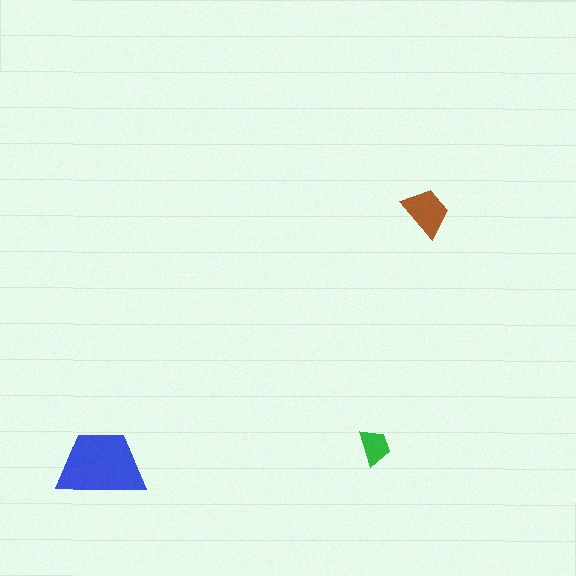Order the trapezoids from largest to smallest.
the blue one, the brown one, the green one.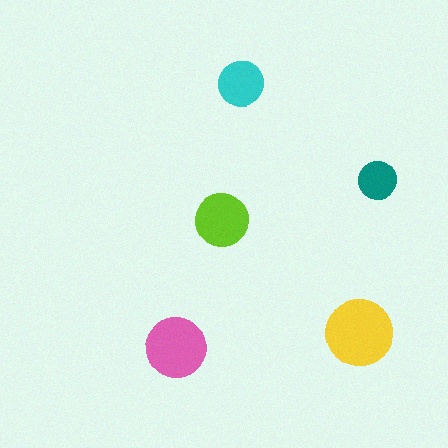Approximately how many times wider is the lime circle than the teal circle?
About 1.5 times wider.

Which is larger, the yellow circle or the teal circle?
The yellow one.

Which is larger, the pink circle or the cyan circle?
The pink one.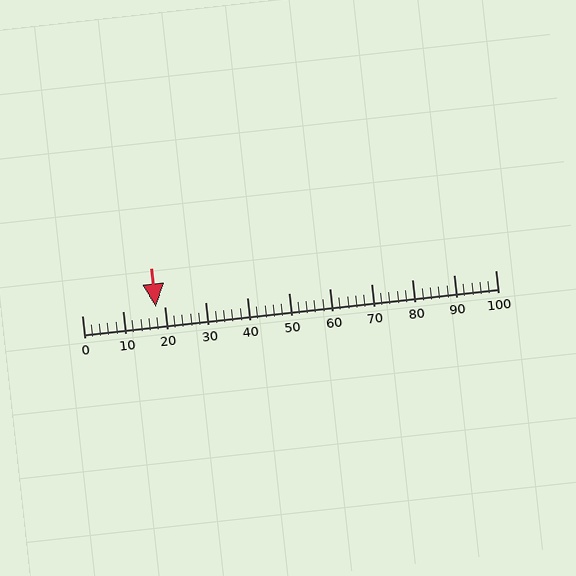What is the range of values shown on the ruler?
The ruler shows values from 0 to 100.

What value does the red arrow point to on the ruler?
The red arrow points to approximately 18.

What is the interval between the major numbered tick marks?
The major tick marks are spaced 10 units apart.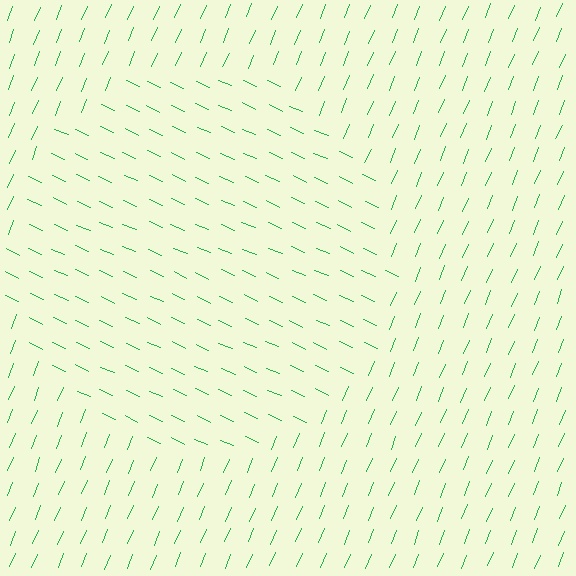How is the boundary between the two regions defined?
The boundary is defined purely by a change in line orientation (approximately 88 degrees difference). All lines are the same color and thickness.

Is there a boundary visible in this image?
Yes, there is a texture boundary formed by a change in line orientation.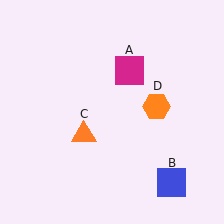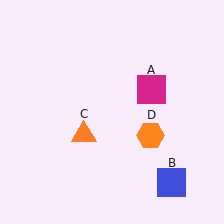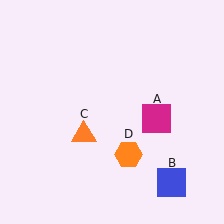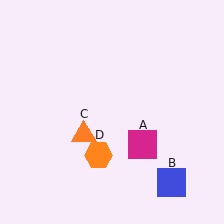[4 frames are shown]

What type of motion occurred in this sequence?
The magenta square (object A), orange hexagon (object D) rotated clockwise around the center of the scene.